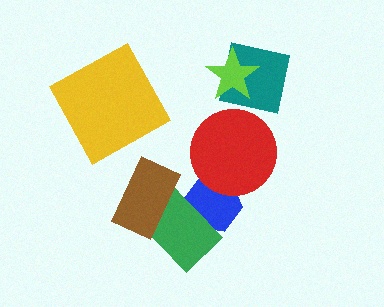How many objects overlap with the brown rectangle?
1 object overlaps with the brown rectangle.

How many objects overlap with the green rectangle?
2 objects overlap with the green rectangle.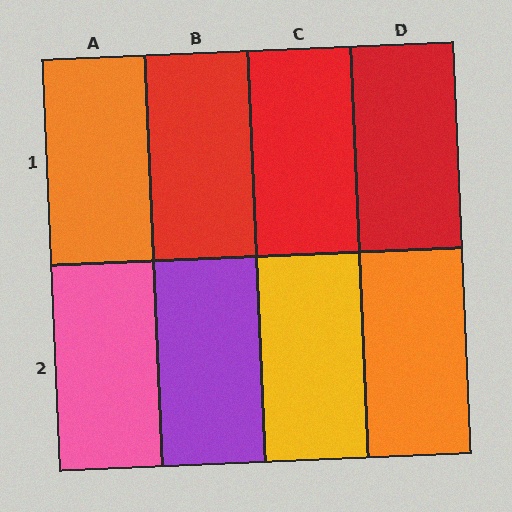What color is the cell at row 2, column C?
Yellow.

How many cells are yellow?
1 cell is yellow.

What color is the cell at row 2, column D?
Orange.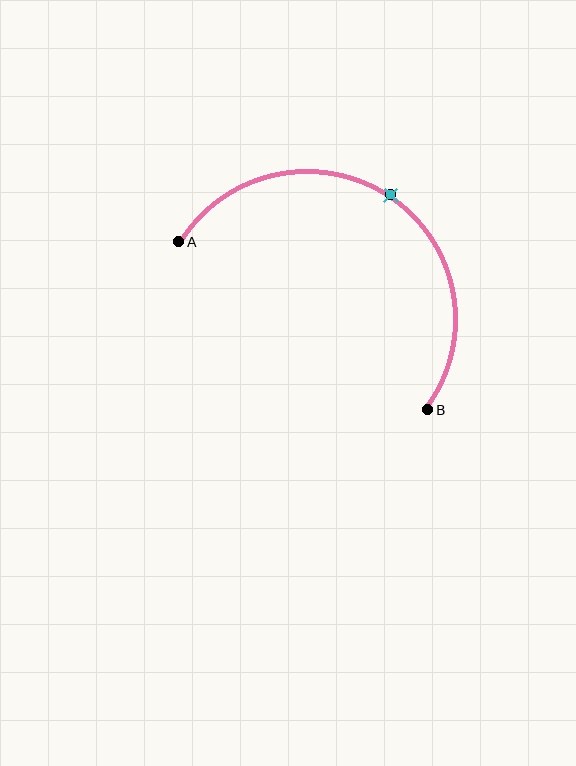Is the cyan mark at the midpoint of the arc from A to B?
Yes. The cyan mark lies on the arc at equal arc-length from both A and B — it is the arc midpoint.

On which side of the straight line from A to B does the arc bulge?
The arc bulges above and to the right of the straight line connecting A and B.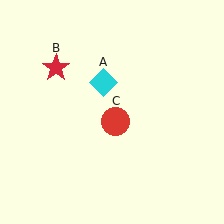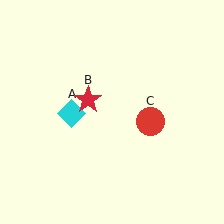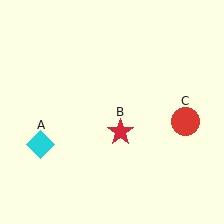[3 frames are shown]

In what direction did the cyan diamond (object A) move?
The cyan diamond (object A) moved down and to the left.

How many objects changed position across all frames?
3 objects changed position: cyan diamond (object A), red star (object B), red circle (object C).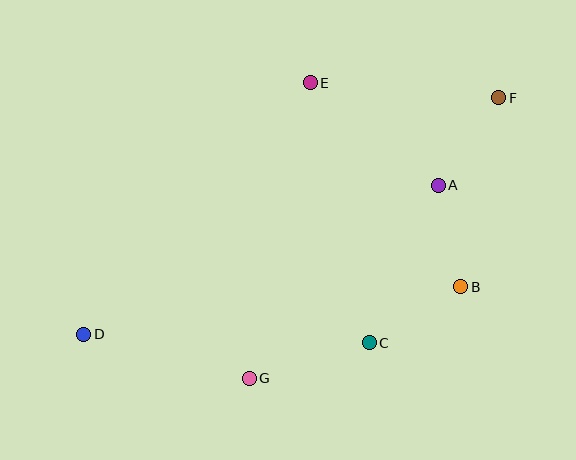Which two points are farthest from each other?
Points D and F are farthest from each other.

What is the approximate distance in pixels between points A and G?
The distance between A and G is approximately 270 pixels.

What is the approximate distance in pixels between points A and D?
The distance between A and D is approximately 385 pixels.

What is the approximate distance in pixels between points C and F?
The distance between C and F is approximately 277 pixels.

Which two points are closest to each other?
Points A and B are closest to each other.